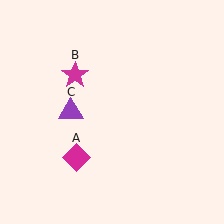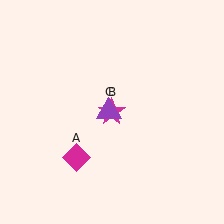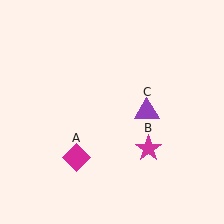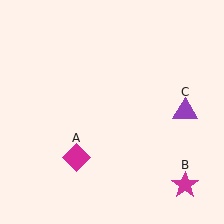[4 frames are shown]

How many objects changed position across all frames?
2 objects changed position: magenta star (object B), purple triangle (object C).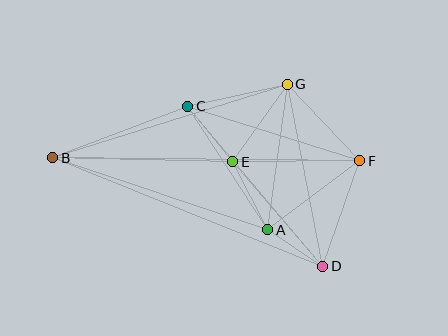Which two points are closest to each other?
Points A and D are closest to each other.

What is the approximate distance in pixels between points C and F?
The distance between C and F is approximately 181 pixels.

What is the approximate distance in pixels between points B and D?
The distance between B and D is approximately 291 pixels.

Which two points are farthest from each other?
Points B and F are farthest from each other.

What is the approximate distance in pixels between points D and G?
The distance between D and G is approximately 186 pixels.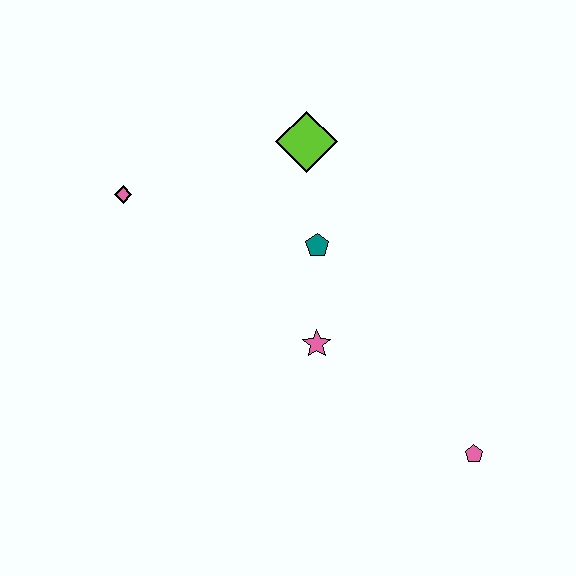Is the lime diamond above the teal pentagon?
Yes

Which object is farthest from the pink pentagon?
The pink diamond is farthest from the pink pentagon.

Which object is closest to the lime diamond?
The teal pentagon is closest to the lime diamond.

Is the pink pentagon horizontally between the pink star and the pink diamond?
No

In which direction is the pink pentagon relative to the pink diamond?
The pink pentagon is to the right of the pink diamond.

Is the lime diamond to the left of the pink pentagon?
Yes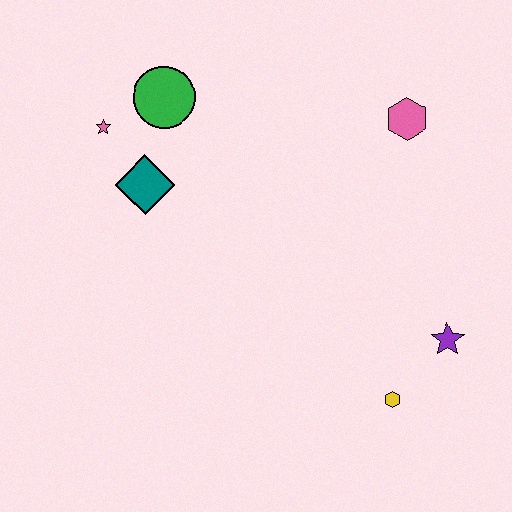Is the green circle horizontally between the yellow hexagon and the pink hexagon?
No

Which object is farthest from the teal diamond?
The purple star is farthest from the teal diamond.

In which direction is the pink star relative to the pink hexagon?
The pink star is to the left of the pink hexagon.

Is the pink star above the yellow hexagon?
Yes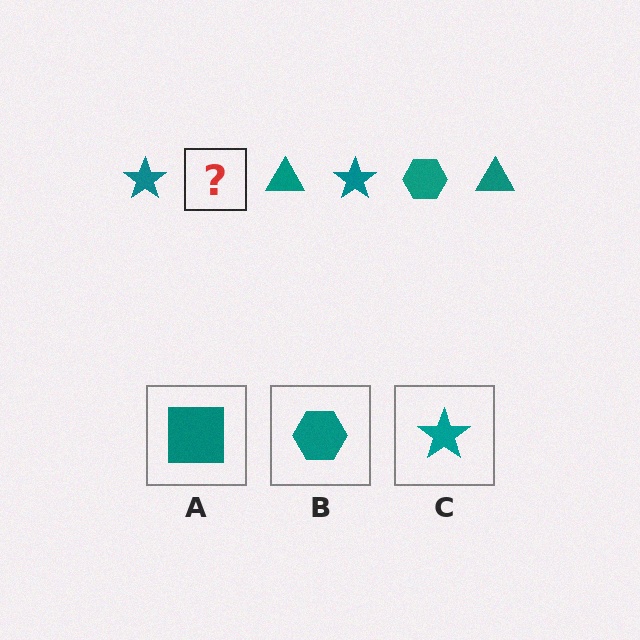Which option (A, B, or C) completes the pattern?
B.